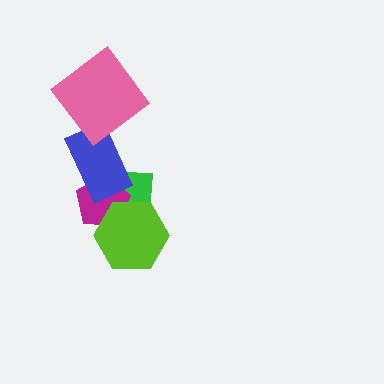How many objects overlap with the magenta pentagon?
3 objects overlap with the magenta pentagon.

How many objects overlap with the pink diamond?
0 objects overlap with the pink diamond.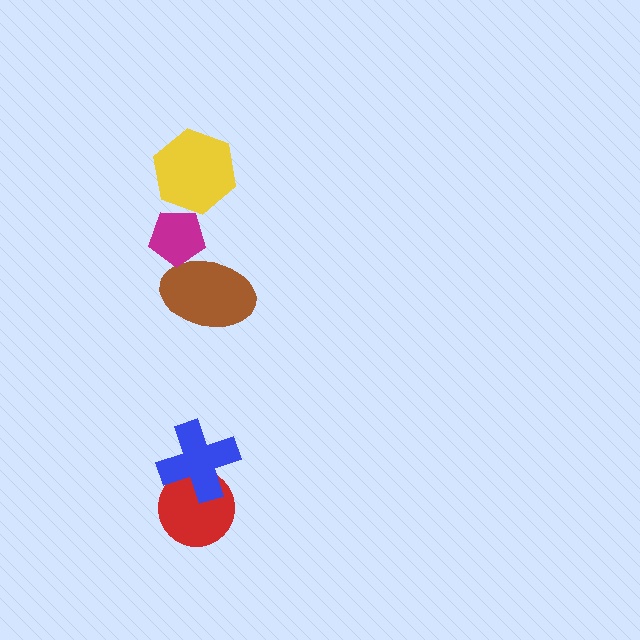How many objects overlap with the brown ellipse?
1 object overlaps with the brown ellipse.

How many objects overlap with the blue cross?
1 object overlaps with the blue cross.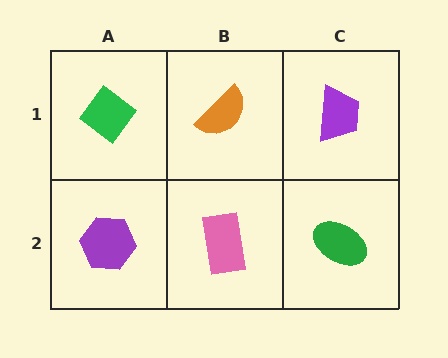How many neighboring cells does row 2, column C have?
2.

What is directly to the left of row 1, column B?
A green diamond.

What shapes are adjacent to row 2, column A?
A green diamond (row 1, column A), a pink rectangle (row 2, column B).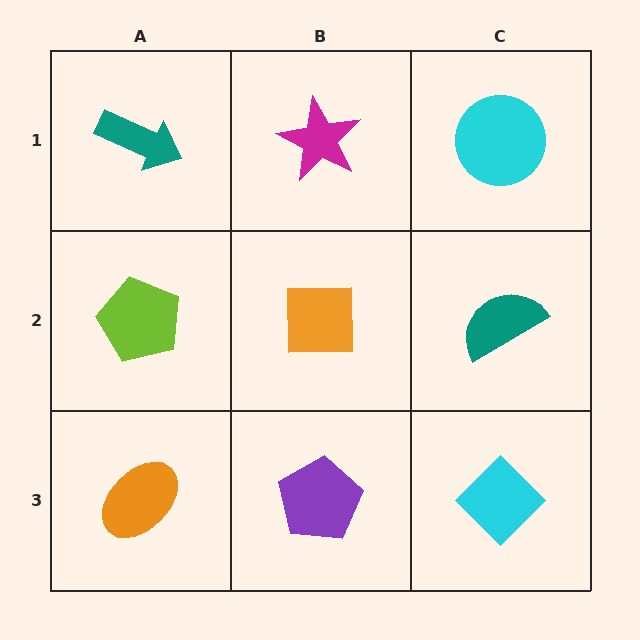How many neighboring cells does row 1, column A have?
2.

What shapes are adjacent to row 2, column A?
A teal arrow (row 1, column A), an orange ellipse (row 3, column A), an orange square (row 2, column B).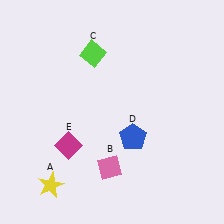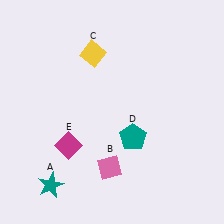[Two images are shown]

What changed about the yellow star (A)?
In Image 1, A is yellow. In Image 2, it changed to teal.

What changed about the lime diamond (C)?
In Image 1, C is lime. In Image 2, it changed to yellow.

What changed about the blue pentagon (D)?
In Image 1, D is blue. In Image 2, it changed to teal.